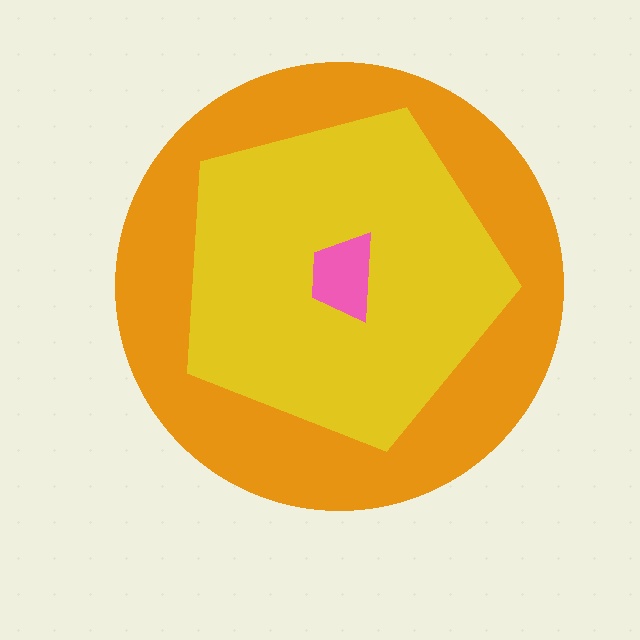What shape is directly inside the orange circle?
The yellow pentagon.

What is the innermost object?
The pink trapezoid.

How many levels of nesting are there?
3.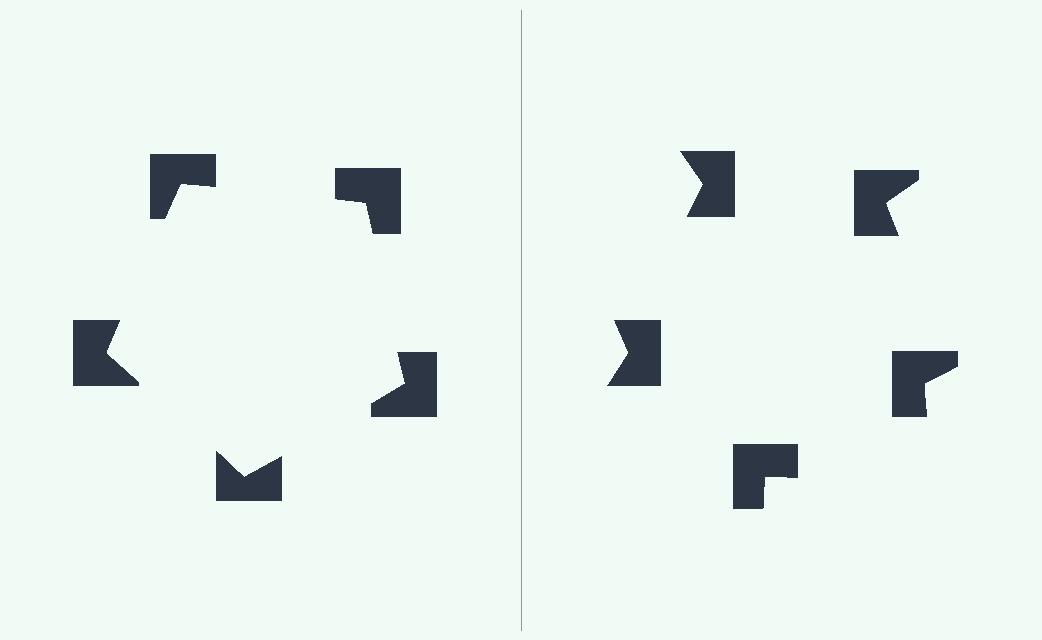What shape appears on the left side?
An illusory pentagon.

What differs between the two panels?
The notched squares are positioned identically on both sides; only the wedge orientations differ. On the left they align to a pentagon; on the right they are misaligned.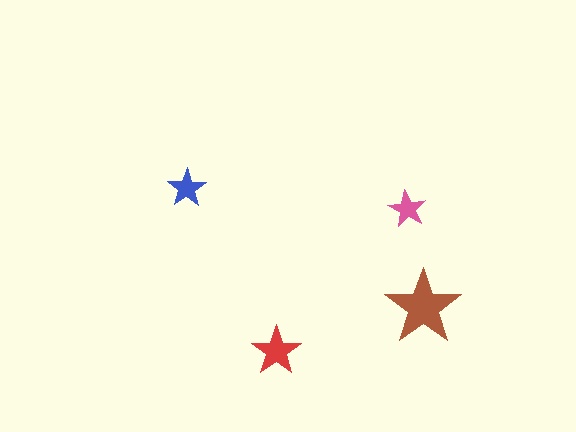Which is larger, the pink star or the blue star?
The blue one.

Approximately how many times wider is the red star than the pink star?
About 1.5 times wider.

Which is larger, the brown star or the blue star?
The brown one.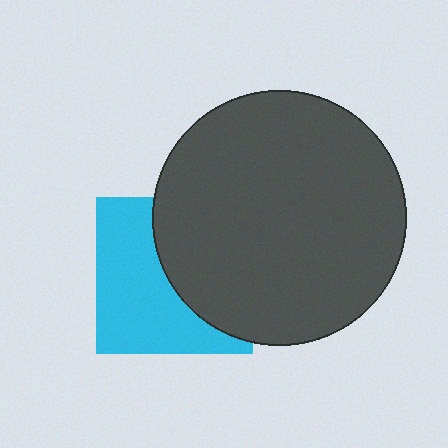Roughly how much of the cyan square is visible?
About half of it is visible (roughly 53%).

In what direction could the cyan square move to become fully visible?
The cyan square could move left. That would shift it out from behind the dark gray circle entirely.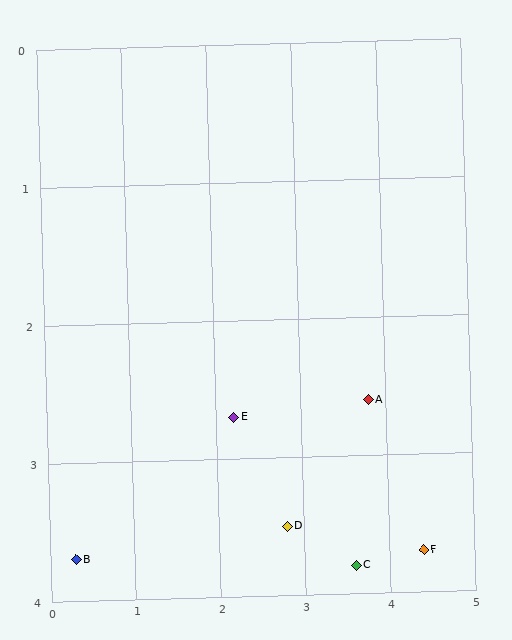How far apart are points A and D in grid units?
Points A and D are about 1.3 grid units apart.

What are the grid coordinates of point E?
Point E is at approximately (2.2, 2.7).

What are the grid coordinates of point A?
Point A is at approximately (3.8, 2.6).